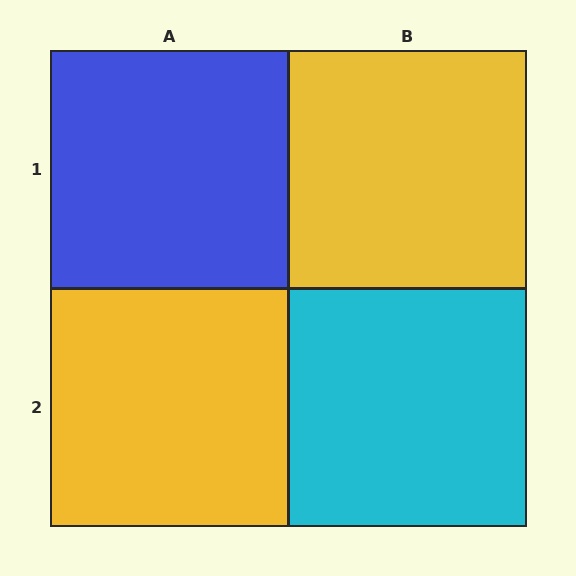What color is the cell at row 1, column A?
Blue.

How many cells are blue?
1 cell is blue.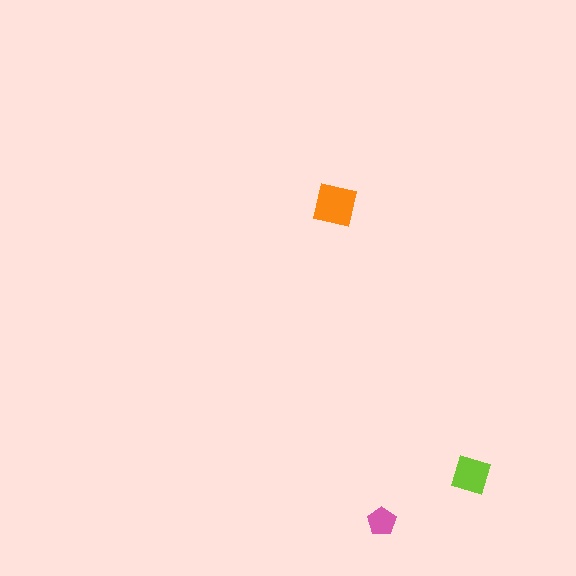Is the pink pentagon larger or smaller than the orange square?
Smaller.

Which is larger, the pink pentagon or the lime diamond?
The lime diamond.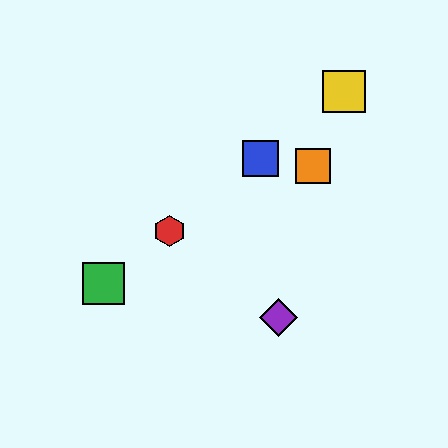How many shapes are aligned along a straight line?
4 shapes (the red hexagon, the blue square, the green square, the yellow square) are aligned along a straight line.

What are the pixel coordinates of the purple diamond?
The purple diamond is at (278, 318).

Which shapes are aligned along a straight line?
The red hexagon, the blue square, the green square, the yellow square are aligned along a straight line.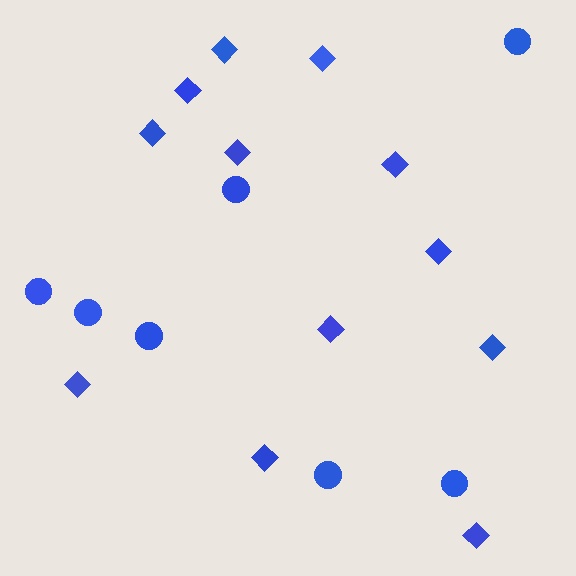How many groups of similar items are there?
There are 2 groups: one group of circles (7) and one group of diamonds (12).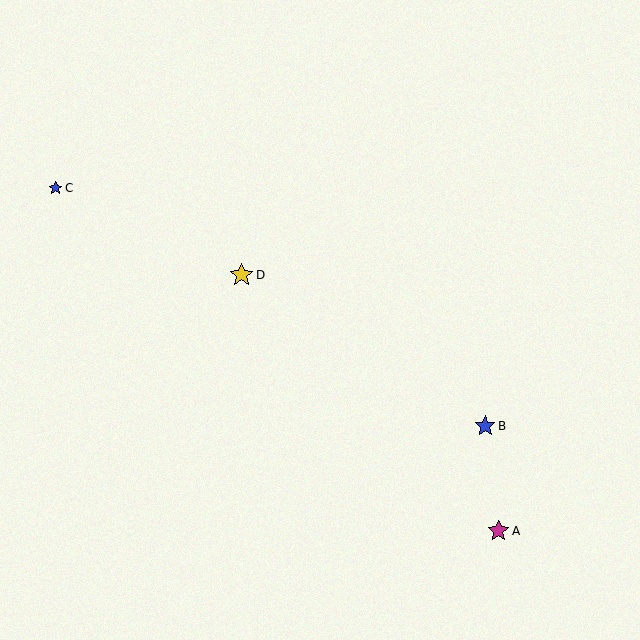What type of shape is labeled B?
Shape B is a blue star.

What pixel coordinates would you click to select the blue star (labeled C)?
Click at (56, 188) to select the blue star C.